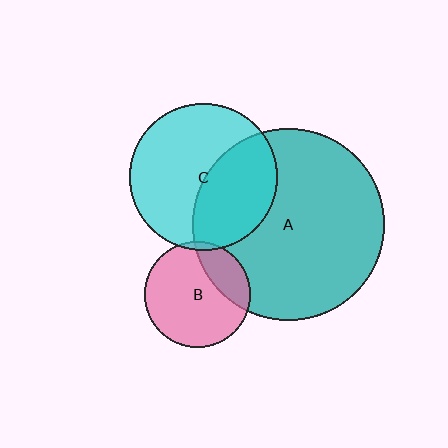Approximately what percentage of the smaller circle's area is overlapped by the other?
Approximately 25%.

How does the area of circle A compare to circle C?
Approximately 1.7 times.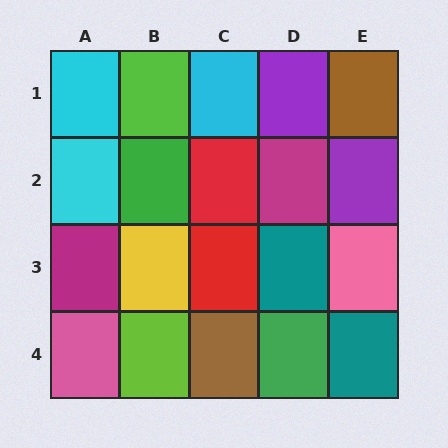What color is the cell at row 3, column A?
Magenta.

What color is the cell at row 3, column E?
Pink.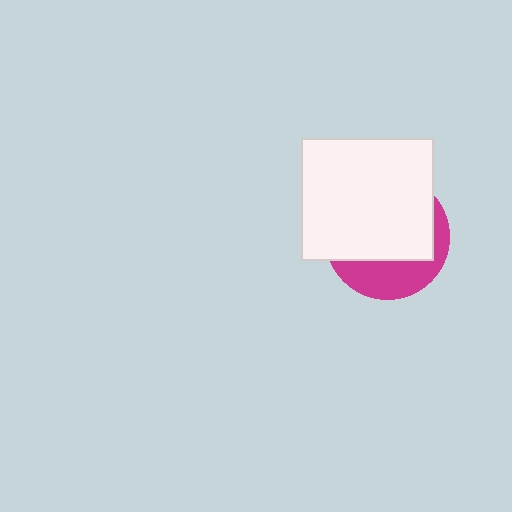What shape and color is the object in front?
The object in front is a white rectangle.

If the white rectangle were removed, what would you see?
You would see the complete magenta circle.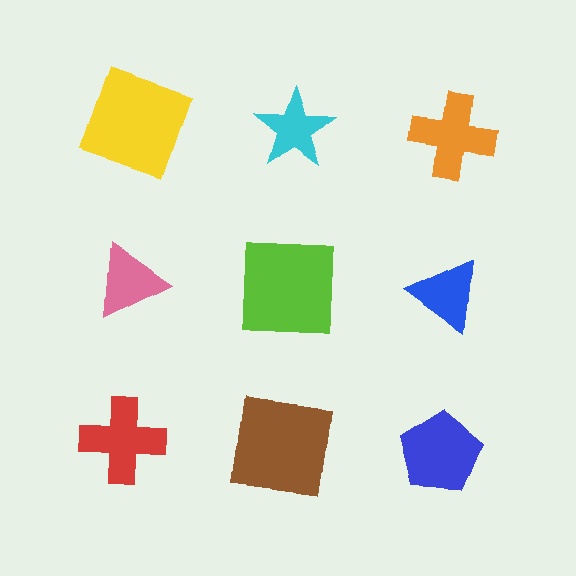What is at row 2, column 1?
A pink triangle.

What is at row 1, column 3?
An orange cross.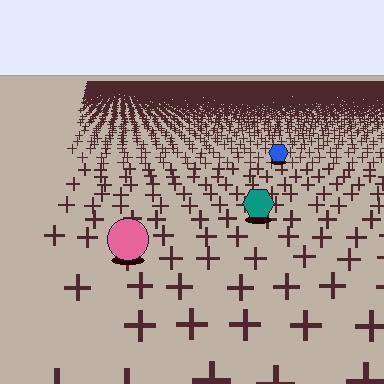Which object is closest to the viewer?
The pink circle is closest. The texture marks near it are larger and more spread out.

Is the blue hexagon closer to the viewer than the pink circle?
No. The pink circle is closer — you can tell from the texture gradient: the ground texture is coarser near it.